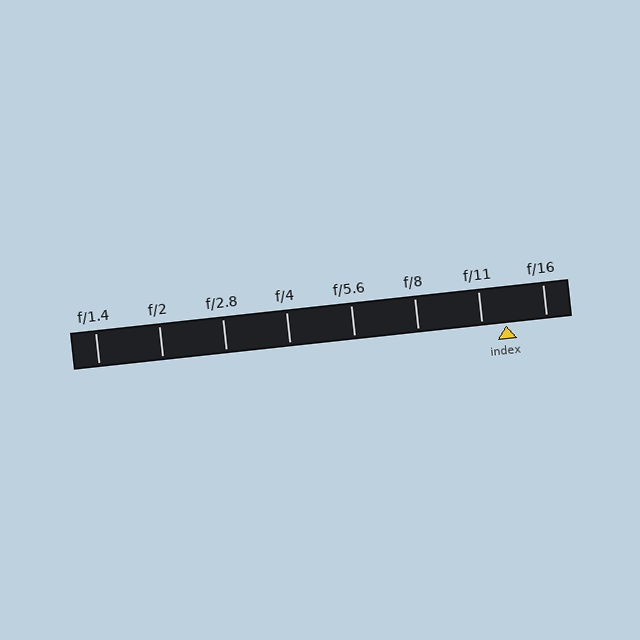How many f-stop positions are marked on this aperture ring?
There are 8 f-stop positions marked.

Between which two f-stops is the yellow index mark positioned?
The index mark is between f/11 and f/16.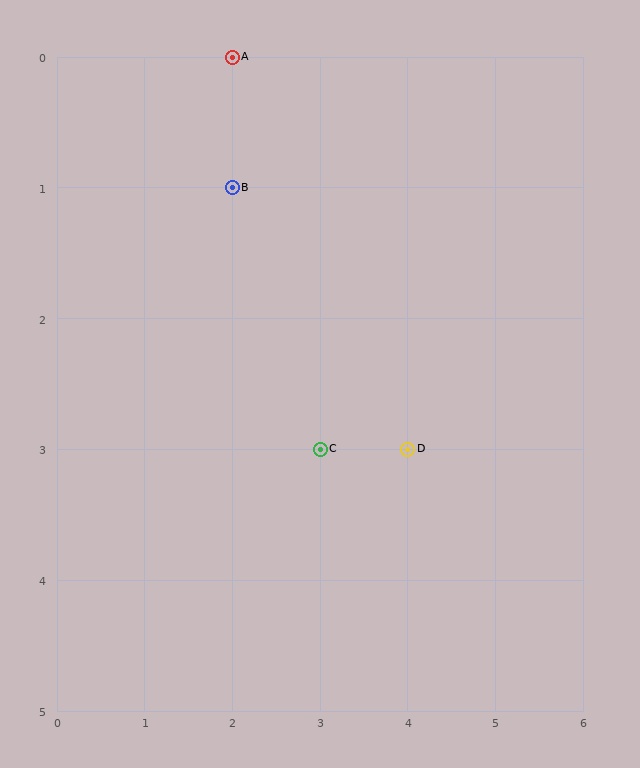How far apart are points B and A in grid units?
Points B and A are 1 row apart.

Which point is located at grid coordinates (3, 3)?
Point C is at (3, 3).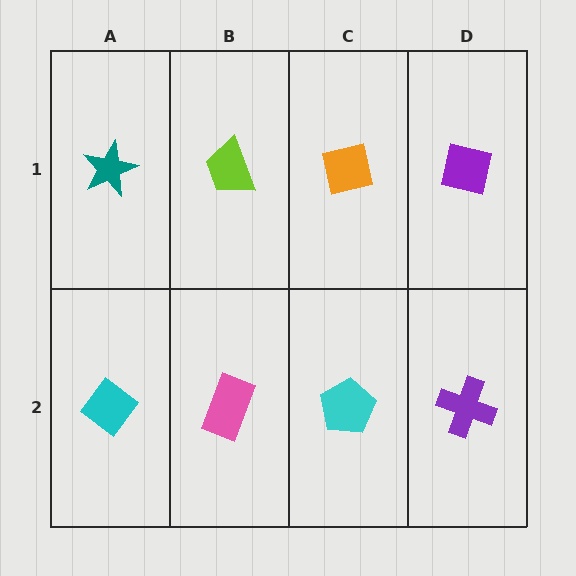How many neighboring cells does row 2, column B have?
3.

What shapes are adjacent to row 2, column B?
A lime trapezoid (row 1, column B), a cyan diamond (row 2, column A), a cyan pentagon (row 2, column C).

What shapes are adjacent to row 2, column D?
A purple square (row 1, column D), a cyan pentagon (row 2, column C).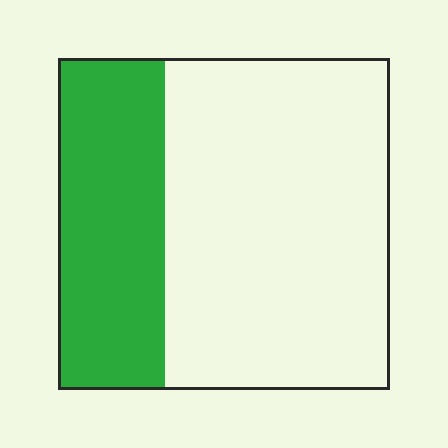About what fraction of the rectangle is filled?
About one third (1/3).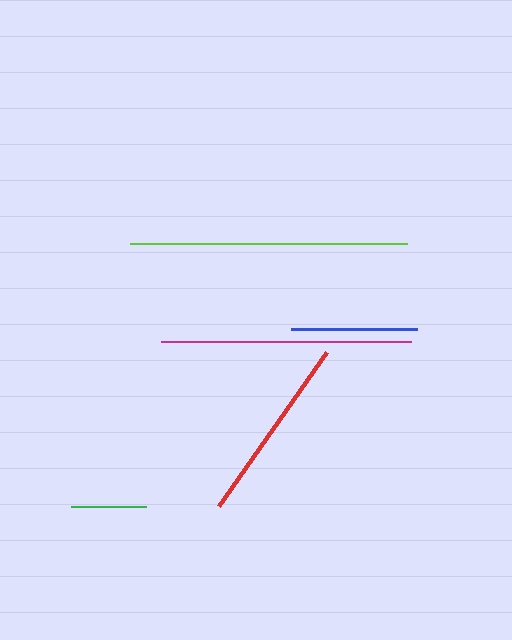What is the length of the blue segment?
The blue segment is approximately 126 pixels long.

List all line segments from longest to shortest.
From longest to shortest: lime, magenta, red, blue, green.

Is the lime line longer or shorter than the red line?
The lime line is longer than the red line.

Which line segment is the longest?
The lime line is the longest at approximately 277 pixels.